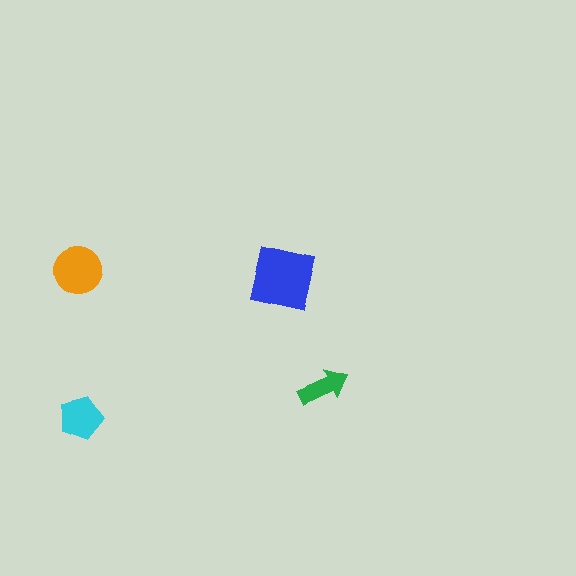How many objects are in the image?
There are 4 objects in the image.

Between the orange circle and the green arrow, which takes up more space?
The orange circle.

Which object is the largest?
The blue square.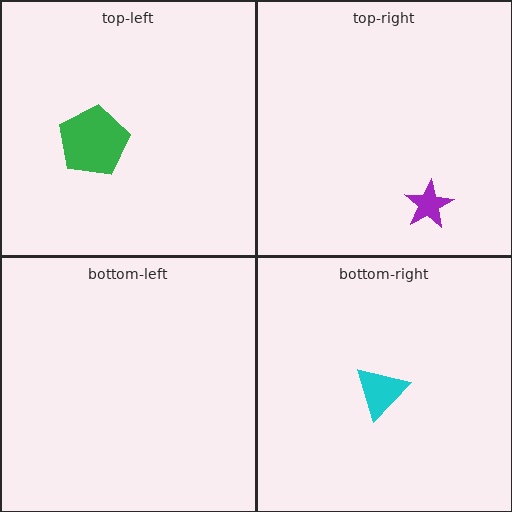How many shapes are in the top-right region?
1.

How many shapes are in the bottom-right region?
1.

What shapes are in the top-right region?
The purple star.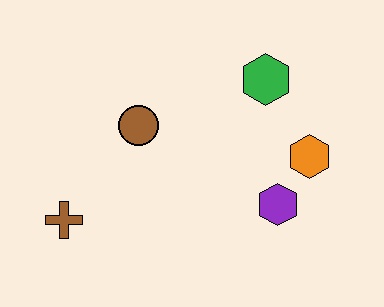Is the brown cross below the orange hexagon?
Yes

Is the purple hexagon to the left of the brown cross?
No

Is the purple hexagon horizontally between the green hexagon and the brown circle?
No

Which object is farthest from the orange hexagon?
The brown cross is farthest from the orange hexagon.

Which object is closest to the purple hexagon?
The orange hexagon is closest to the purple hexagon.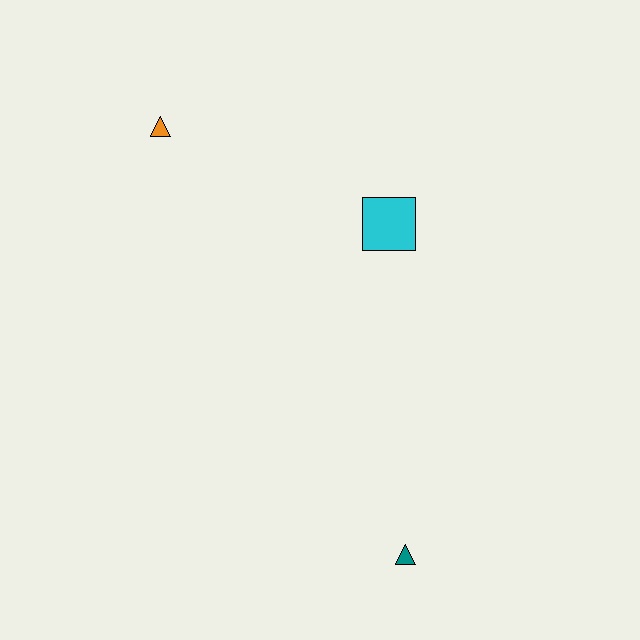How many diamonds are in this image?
There are no diamonds.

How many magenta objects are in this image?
There are no magenta objects.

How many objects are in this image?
There are 3 objects.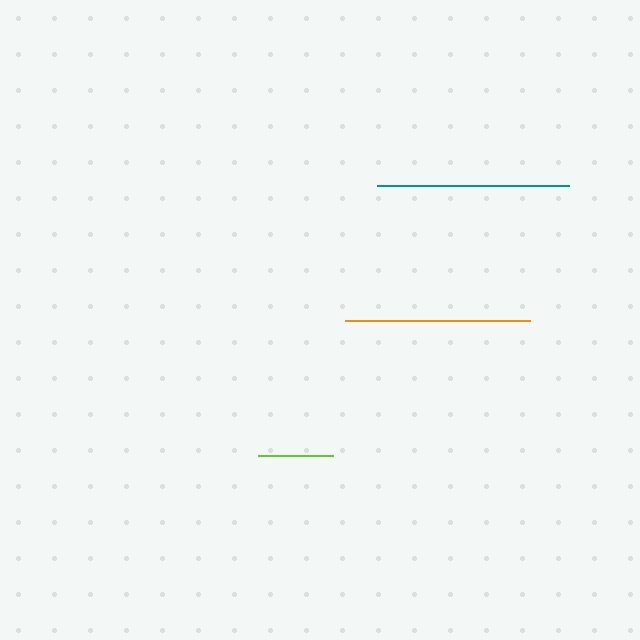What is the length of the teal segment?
The teal segment is approximately 191 pixels long.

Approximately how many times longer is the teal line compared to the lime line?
The teal line is approximately 2.6 times the length of the lime line.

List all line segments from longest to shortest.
From longest to shortest: teal, orange, lime.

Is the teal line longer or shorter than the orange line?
The teal line is longer than the orange line.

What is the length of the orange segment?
The orange segment is approximately 185 pixels long.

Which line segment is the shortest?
The lime line is the shortest at approximately 75 pixels.